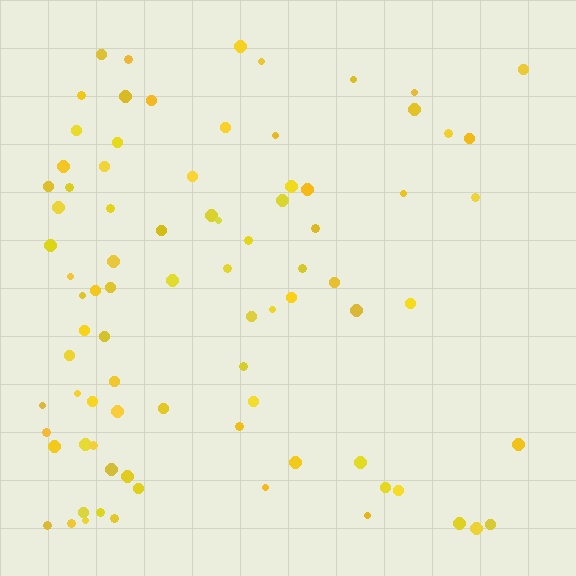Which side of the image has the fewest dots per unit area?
The right.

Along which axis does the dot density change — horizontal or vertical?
Horizontal.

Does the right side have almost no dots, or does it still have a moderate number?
Still a moderate number, just noticeably fewer than the left.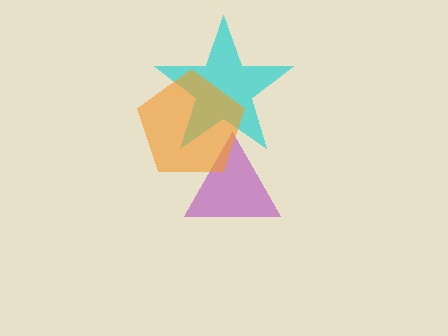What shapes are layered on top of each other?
The layered shapes are: a purple triangle, a cyan star, an orange pentagon.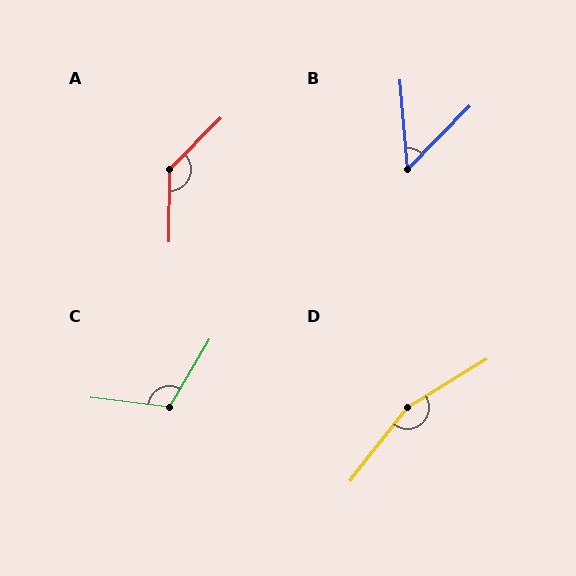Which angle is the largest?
D, at approximately 159 degrees.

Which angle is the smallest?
B, at approximately 49 degrees.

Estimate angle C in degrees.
Approximately 114 degrees.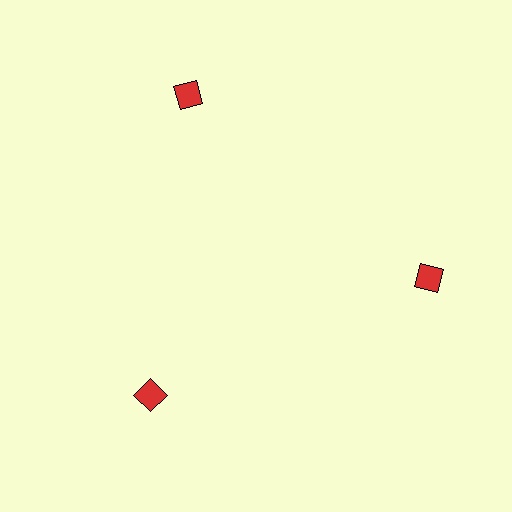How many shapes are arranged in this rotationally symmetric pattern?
There are 3 shapes, arranged in 3 groups of 1.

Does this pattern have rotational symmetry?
Yes, this pattern has 3-fold rotational symmetry. It looks the same after rotating 120 degrees around the center.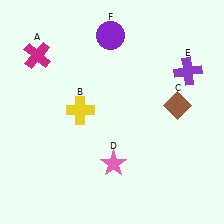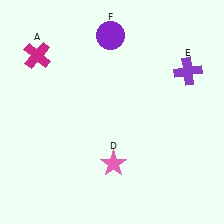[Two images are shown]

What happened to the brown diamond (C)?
The brown diamond (C) was removed in Image 2. It was in the top-right area of Image 1.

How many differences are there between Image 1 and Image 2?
There are 2 differences between the two images.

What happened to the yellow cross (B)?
The yellow cross (B) was removed in Image 2. It was in the top-left area of Image 1.